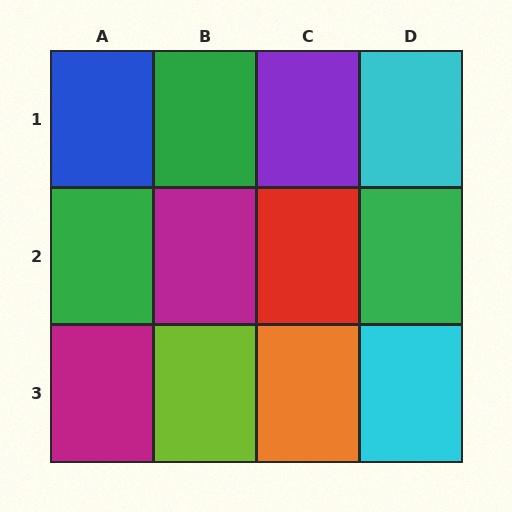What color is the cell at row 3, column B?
Lime.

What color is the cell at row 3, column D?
Cyan.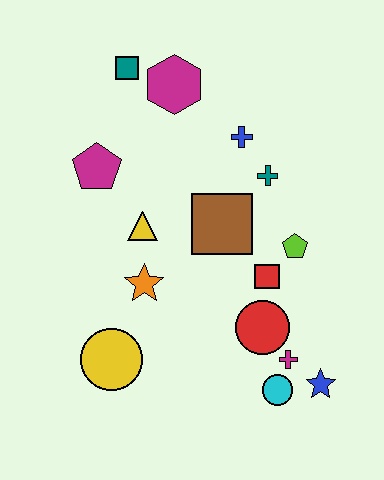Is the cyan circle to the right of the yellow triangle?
Yes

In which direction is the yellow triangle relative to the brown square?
The yellow triangle is to the left of the brown square.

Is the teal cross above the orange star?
Yes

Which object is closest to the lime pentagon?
The red square is closest to the lime pentagon.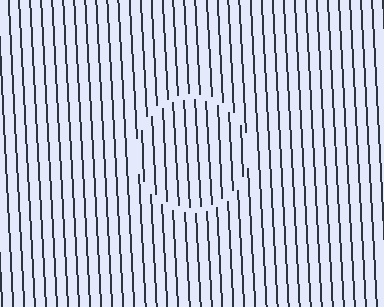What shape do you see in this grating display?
An illusory circle. The interior of the shape contains the same grating, shifted by half a period — the contour is defined by the phase discontinuity where line-ends from the inner and outer gratings abut.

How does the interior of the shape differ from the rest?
The interior of the shape contains the same grating, shifted by half a period — the contour is defined by the phase discontinuity where line-ends from the inner and outer gratings abut.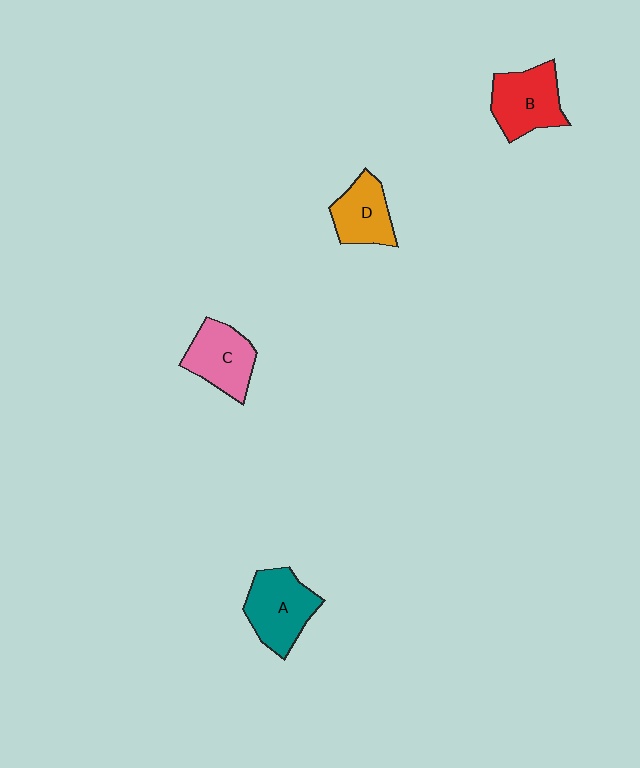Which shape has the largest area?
Shape A (teal).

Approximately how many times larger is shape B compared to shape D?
Approximately 1.3 times.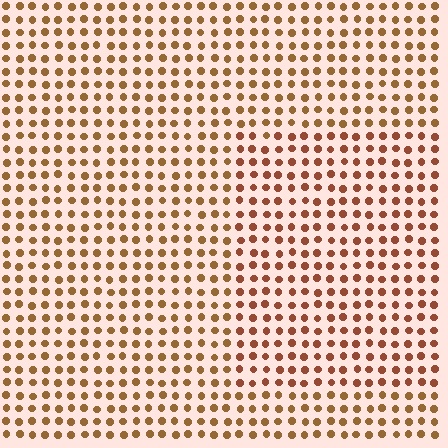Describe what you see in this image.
The image is filled with small brown elements in a uniform arrangement. A rectangle-shaped region is visible where the elements are tinted to a slightly different hue, forming a subtle color boundary.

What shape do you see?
I see a rectangle.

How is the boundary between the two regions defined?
The boundary is defined purely by a slight shift in hue (about 20 degrees). Spacing, size, and orientation are identical on both sides.